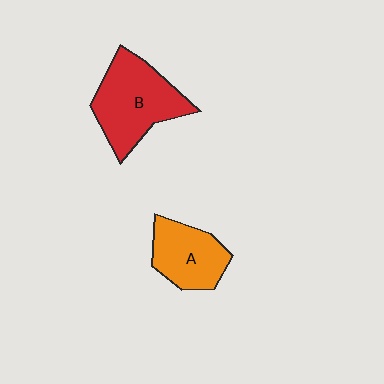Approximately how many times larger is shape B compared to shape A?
Approximately 1.4 times.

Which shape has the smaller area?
Shape A (orange).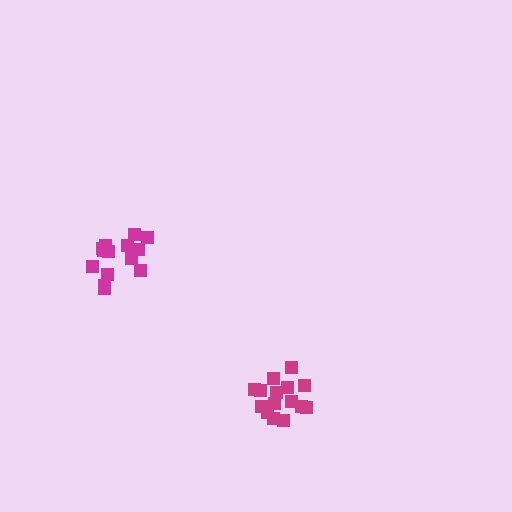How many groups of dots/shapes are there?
There are 2 groups.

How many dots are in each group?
Group 1: 14 dots, Group 2: 15 dots (29 total).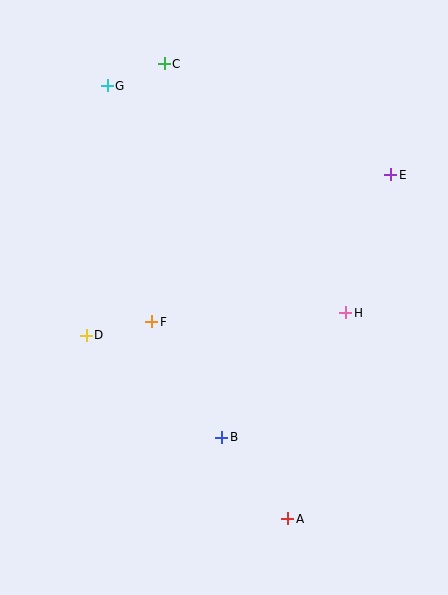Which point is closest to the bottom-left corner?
Point B is closest to the bottom-left corner.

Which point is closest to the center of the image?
Point F at (152, 322) is closest to the center.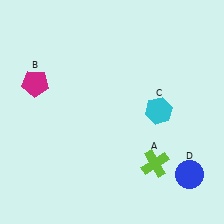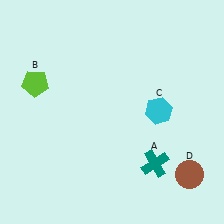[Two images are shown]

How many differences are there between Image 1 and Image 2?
There are 3 differences between the two images.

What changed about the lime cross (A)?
In Image 1, A is lime. In Image 2, it changed to teal.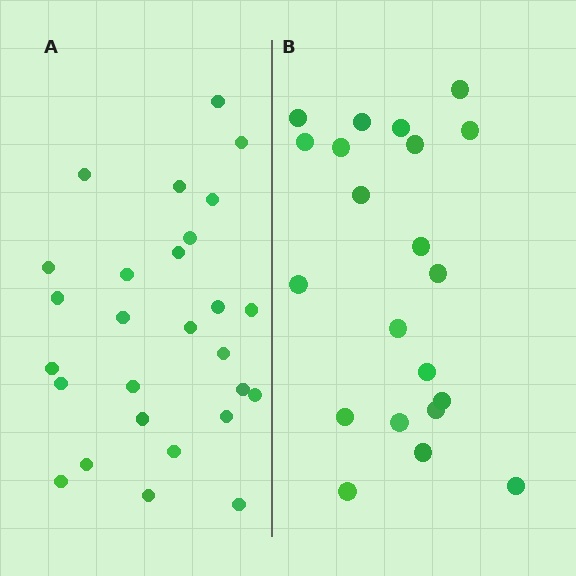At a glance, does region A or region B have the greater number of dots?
Region A (the left region) has more dots.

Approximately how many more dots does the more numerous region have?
Region A has about 6 more dots than region B.